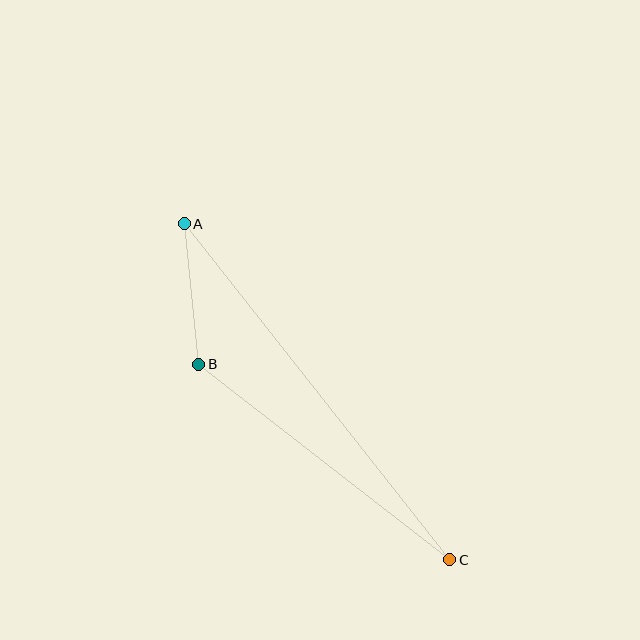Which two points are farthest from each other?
Points A and C are farthest from each other.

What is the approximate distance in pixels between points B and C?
The distance between B and C is approximately 318 pixels.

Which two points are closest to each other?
Points A and B are closest to each other.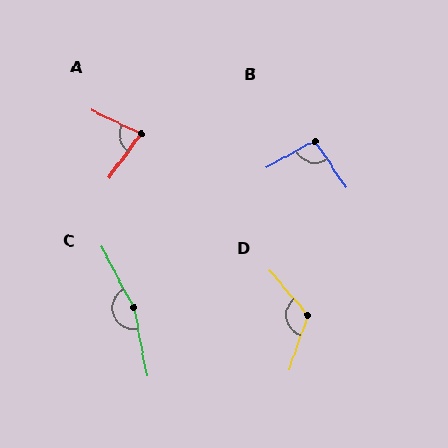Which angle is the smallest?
A, at approximately 80 degrees.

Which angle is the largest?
C, at approximately 163 degrees.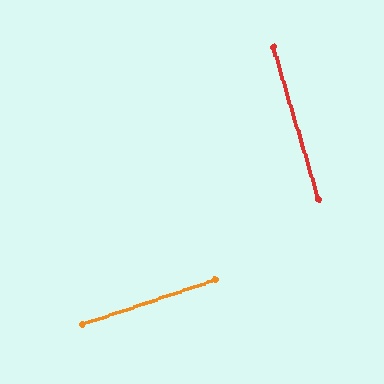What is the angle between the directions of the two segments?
Approximately 88 degrees.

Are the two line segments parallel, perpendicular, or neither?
Perpendicular — they meet at approximately 88°.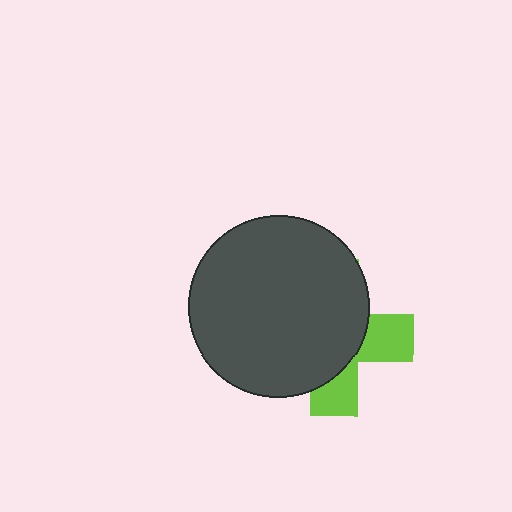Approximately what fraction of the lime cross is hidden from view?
Roughly 67% of the lime cross is hidden behind the dark gray circle.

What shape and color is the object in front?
The object in front is a dark gray circle.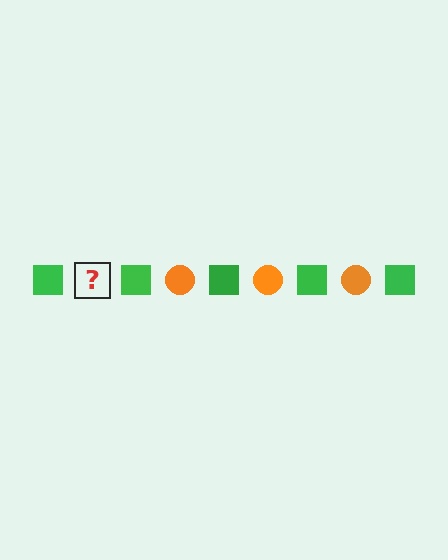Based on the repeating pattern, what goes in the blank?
The blank should be an orange circle.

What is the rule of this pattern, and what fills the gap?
The rule is that the pattern alternates between green square and orange circle. The gap should be filled with an orange circle.